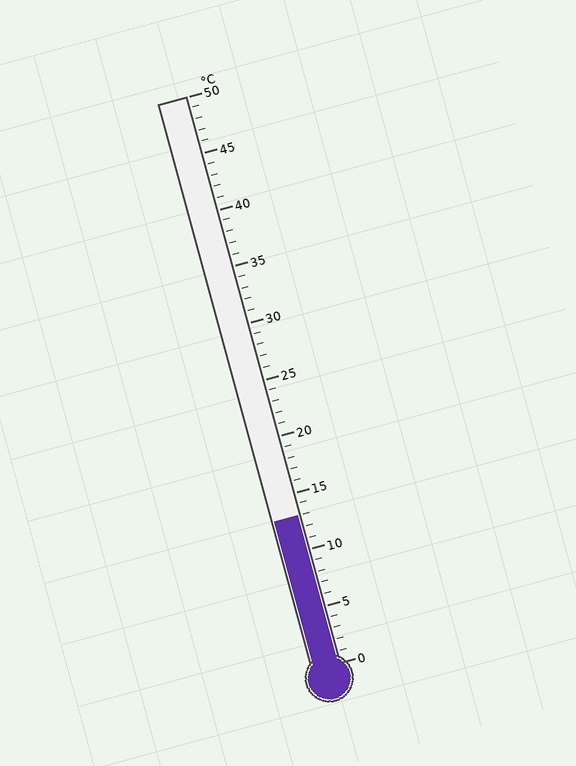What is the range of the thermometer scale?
The thermometer scale ranges from 0°C to 50°C.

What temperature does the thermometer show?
The thermometer shows approximately 13°C.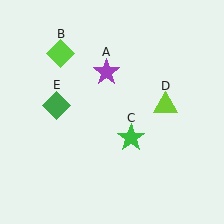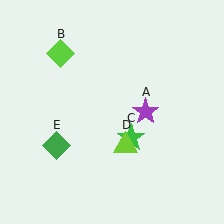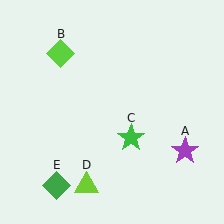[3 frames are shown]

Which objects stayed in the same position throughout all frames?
Lime diamond (object B) and green star (object C) remained stationary.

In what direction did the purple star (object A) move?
The purple star (object A) moved down and to the right.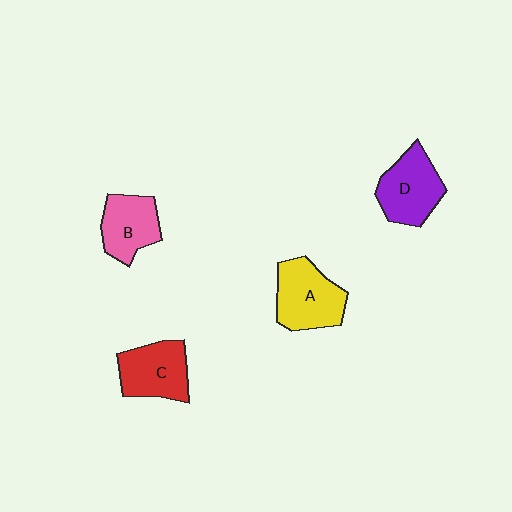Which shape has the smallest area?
Shape B (pink).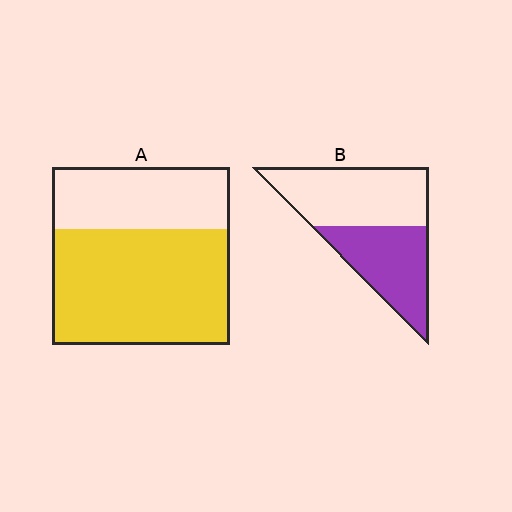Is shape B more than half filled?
No.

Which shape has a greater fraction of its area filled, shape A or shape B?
Shape A.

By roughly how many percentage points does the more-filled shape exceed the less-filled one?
By roughly 20 percentage points (A over B).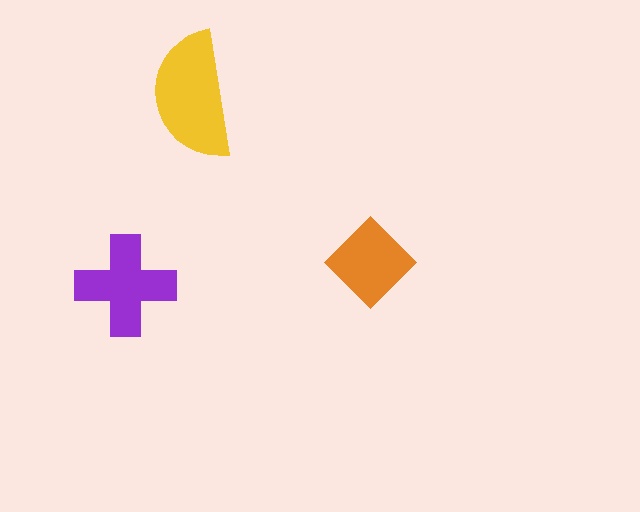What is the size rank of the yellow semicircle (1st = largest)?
1st.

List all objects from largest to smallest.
The yellow semicircle, the purple cross, the orange diamond.